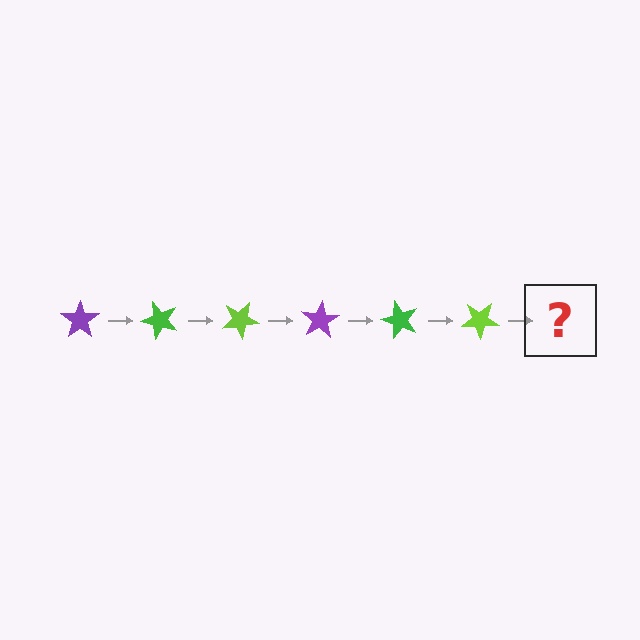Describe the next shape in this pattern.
It should be a purple star, rotated 300 degrees from the start.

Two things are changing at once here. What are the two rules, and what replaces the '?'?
The two rules are that it rotates 50 degrees each step and the color cycles through purple, green, and lime. The '?' should be a purple star, rotated 300 degrees from the start.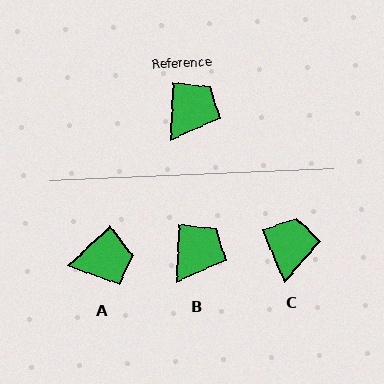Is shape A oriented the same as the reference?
No, it is off by about 44 degrees.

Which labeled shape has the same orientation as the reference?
B.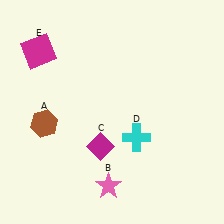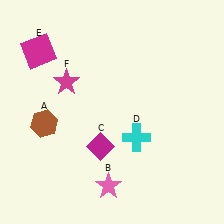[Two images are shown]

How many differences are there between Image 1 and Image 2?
There is 1 difference between the two images.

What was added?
A magenta star (F) was added in Image 2.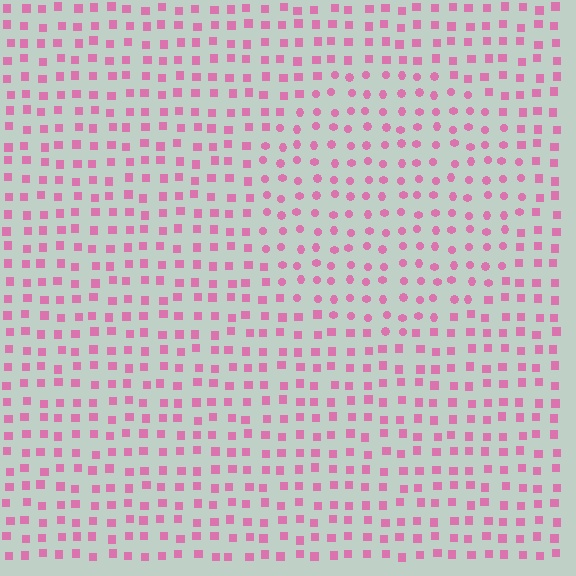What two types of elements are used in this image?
The image uses circles inside the circle region and squares outside it.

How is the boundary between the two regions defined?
The boundary is defined by a change in element shape: circles inside vs. squares outside. All elements share the same color and spacing.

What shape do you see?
I see a circle.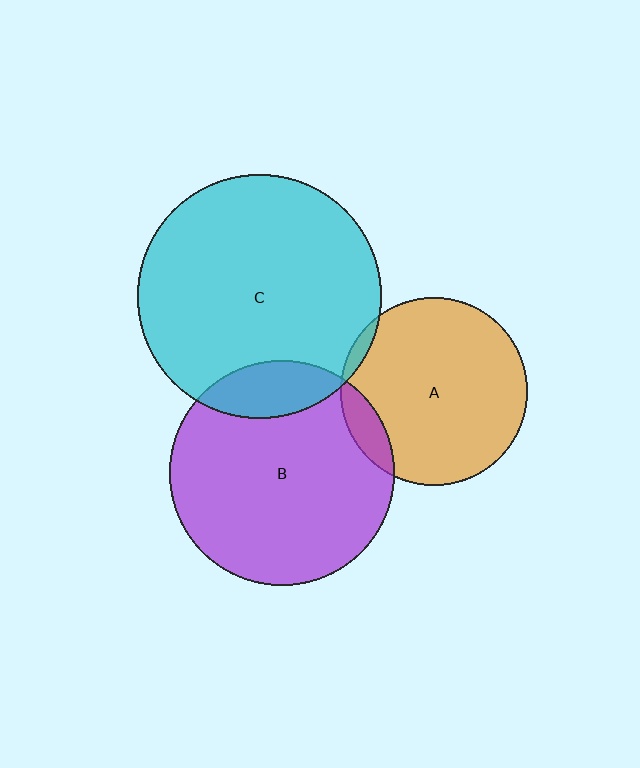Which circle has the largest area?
Circle C (cyan).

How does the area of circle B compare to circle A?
Approximately 1.4 times.